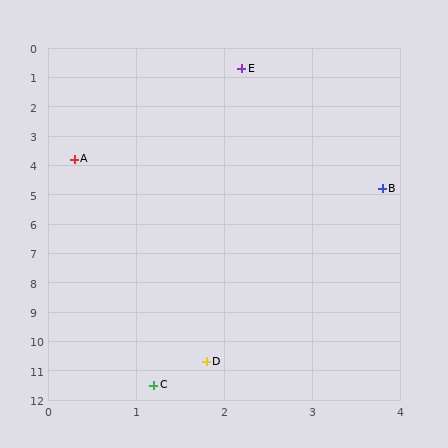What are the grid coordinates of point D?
Point D is at approximately (1.8, 10.7).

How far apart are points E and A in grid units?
Points E and A are about 3.6 grid units apart.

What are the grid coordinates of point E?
Point E is at approximately (2.2, 0.7).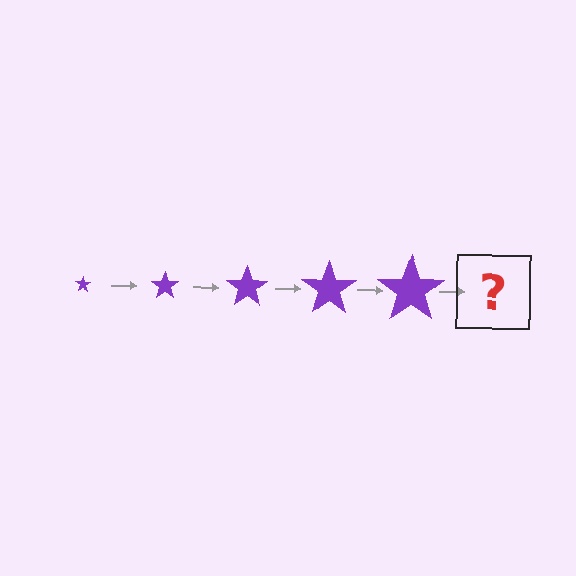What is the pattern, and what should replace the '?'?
The pattern is that the star gets progressively larger each step. The '?' should be a purple star, larger than the previous one.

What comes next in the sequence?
The next element should be a purple star, larger than the previous one.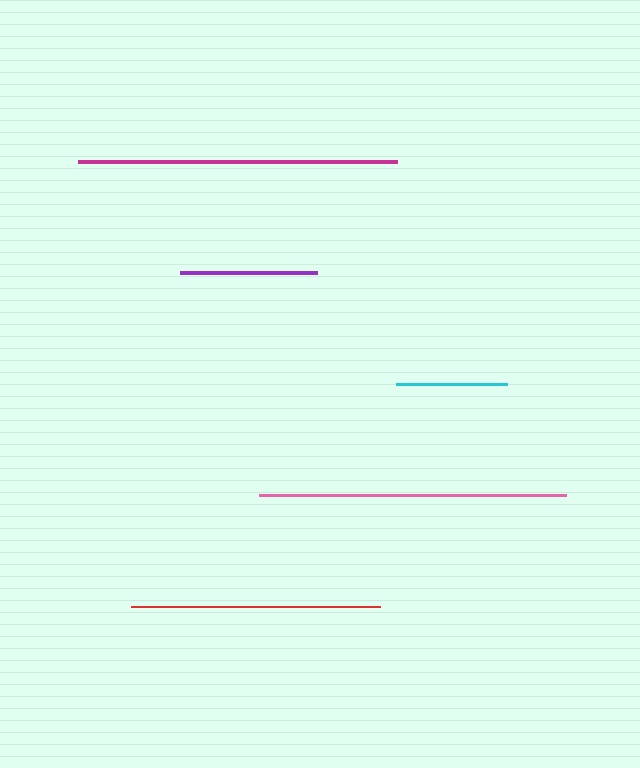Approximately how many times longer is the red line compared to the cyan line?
The red line is approximately 2.2 times the length of the cyan line.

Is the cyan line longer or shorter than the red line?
The red line is longer than the cyan line.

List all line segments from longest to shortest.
From longest to shortest: magenta, pink, red, purple, cyan.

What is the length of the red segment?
The red segment is approximately 249 pixels long.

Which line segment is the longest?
The magenta line is the longest at approximately 319 pixels.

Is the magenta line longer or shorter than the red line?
The magenta line is longer than the red line.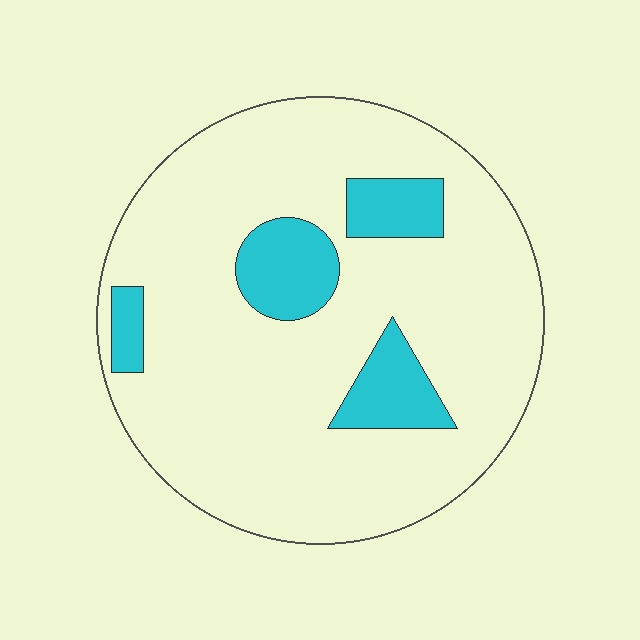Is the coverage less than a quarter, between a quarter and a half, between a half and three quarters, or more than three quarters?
Less than a quarter.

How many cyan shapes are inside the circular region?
4.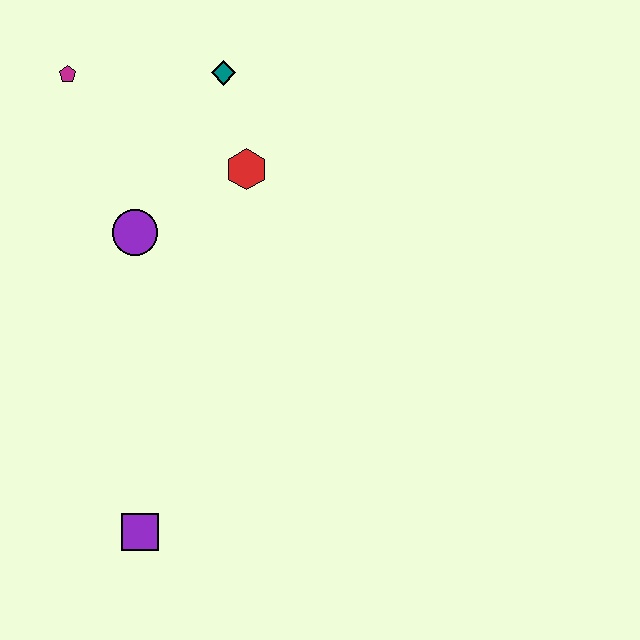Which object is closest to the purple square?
The purple circle is closest to the purple square.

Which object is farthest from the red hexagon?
The purple square is farthest from the red hexagon.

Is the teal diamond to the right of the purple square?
Yes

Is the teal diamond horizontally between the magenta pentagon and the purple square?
No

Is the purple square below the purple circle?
Yes